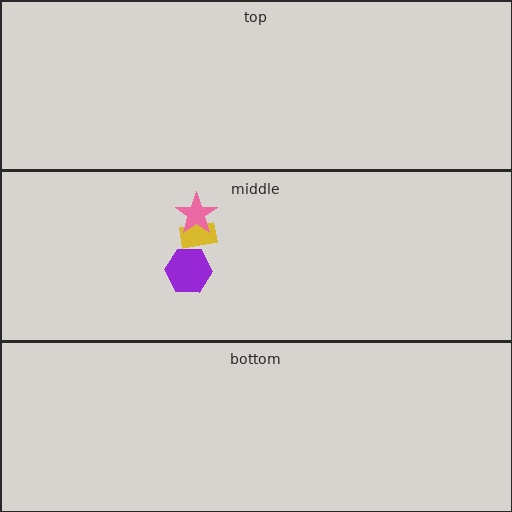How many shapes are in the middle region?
3.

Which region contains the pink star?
The middle region.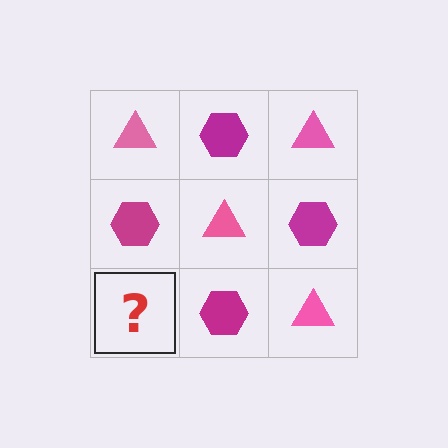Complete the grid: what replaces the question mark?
The question mark should be replaced with a pink triangle.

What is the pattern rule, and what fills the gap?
The rule is that it alternates pink triangle and magenta hexagon in a checkerboard pattern. The gap should be filled with a pink triangle.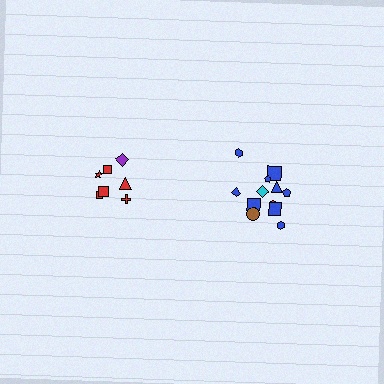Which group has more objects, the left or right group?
The right group.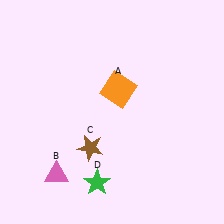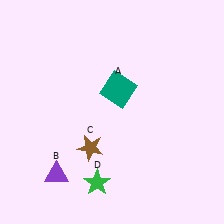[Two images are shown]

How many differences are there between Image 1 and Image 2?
There are 2 differences between the two images.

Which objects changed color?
A changed from orange to teal. B changed from pink to purple.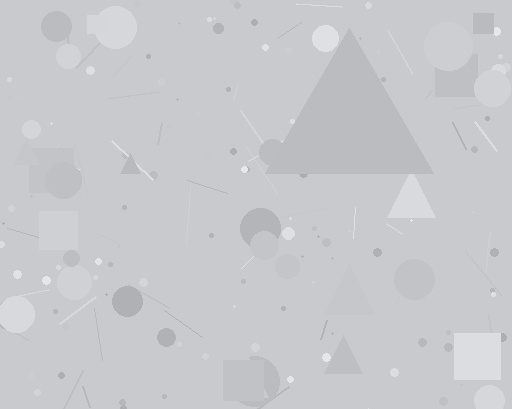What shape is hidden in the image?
A triangle is hidden in the image.